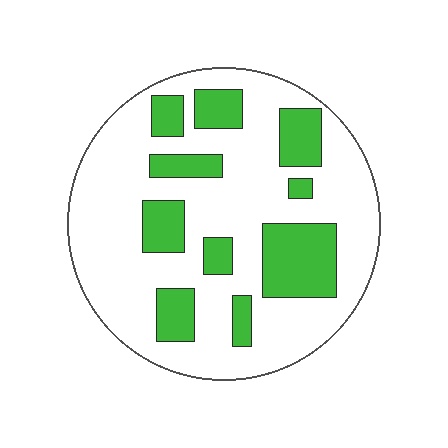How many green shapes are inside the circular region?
10.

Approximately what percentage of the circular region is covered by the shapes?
Approximately 25%.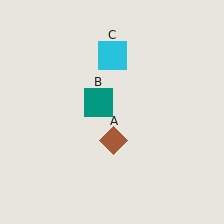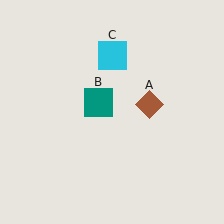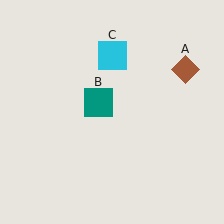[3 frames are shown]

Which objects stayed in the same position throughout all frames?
Teal square (object B) and cyan square (object C) remained stationary.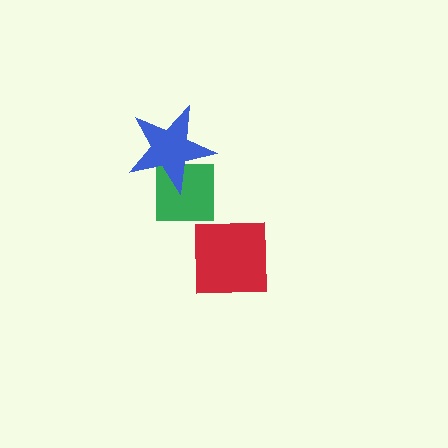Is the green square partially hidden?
Yes, it is partially covered by another shape.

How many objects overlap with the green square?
1 object overlaps with the green square.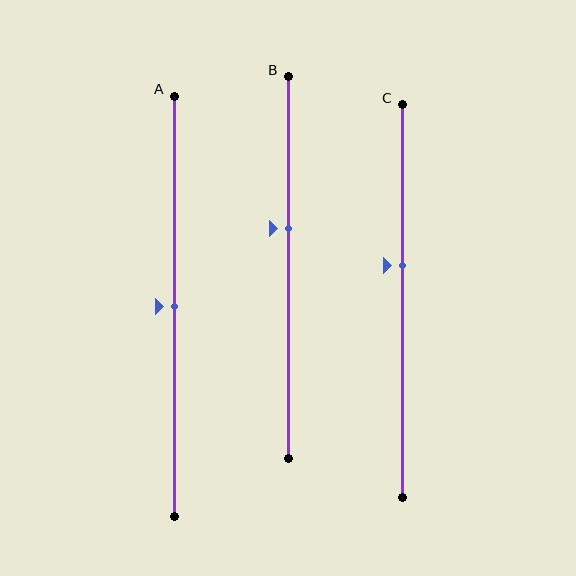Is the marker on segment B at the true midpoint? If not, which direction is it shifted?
No, the marker on segment B is shifted upward by about 10% of the segment length.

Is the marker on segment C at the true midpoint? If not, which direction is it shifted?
No, the marker on segment C is shifted upward by about 9% of the segment length.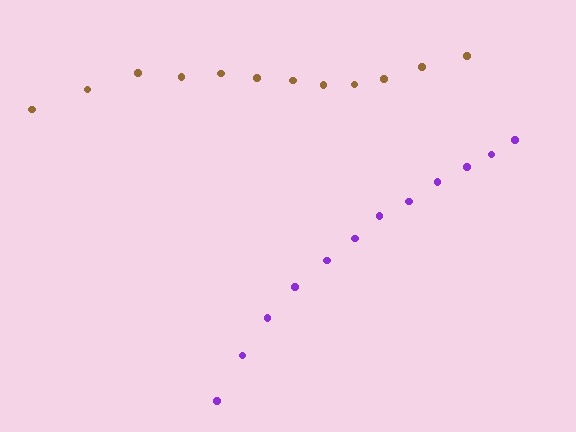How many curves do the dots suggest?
There are 2 distinct paths.